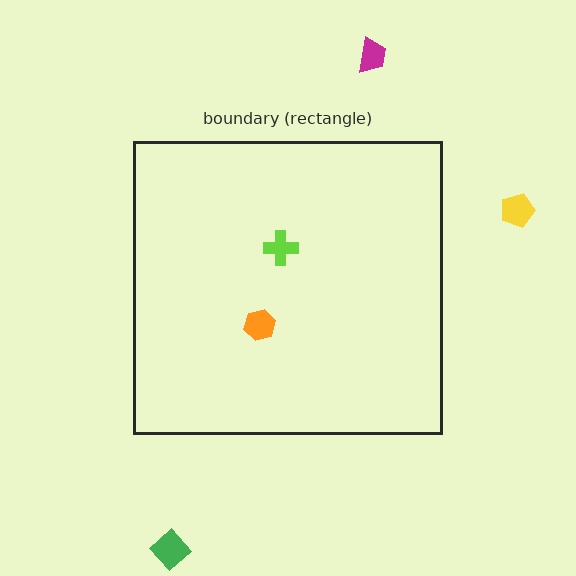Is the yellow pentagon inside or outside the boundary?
Outside.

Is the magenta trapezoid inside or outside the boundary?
Outside.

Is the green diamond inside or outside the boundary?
Outside.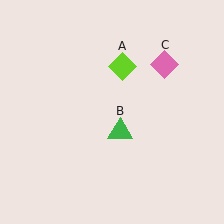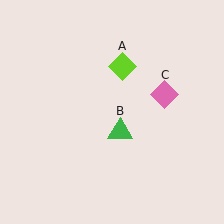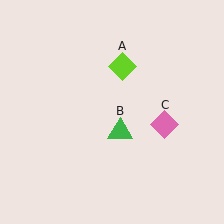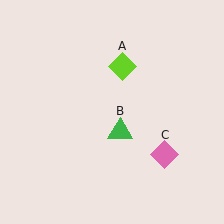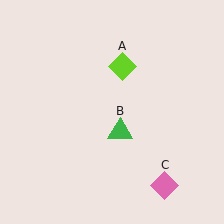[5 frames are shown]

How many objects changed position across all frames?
1 object changed position: pink diamond (object C).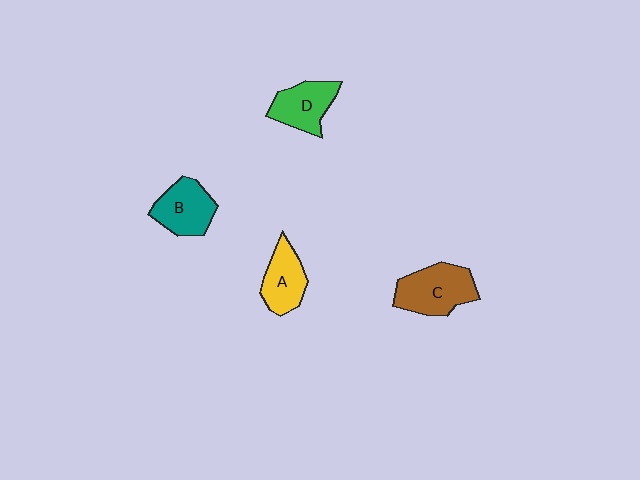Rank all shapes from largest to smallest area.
From largest to smallest: C (brown), B (teal), D (green), A (yellow).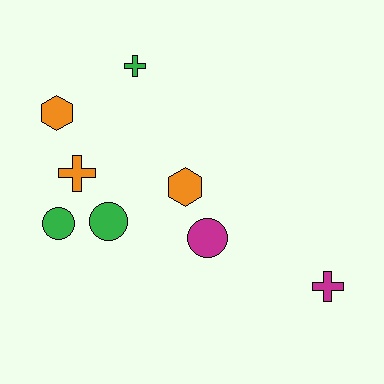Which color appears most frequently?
Orange, with 3 objects.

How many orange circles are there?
There are no orange circles.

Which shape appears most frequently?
Circle, with 3 objects.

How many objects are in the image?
There are 8 objects.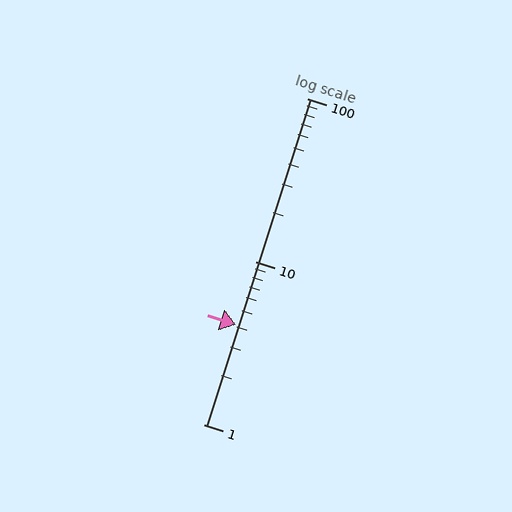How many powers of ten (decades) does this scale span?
The scale spans 2 decades, from 1 to 100.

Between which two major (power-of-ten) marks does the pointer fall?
The pointer is between 1 and 10.